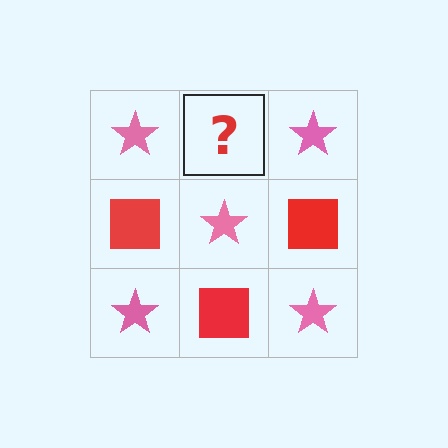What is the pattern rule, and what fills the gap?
The rule is that it alternates pink star and red square in a checkerboard pattern. The gap should be filled with a red square.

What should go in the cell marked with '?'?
The missing cell should contain a red square.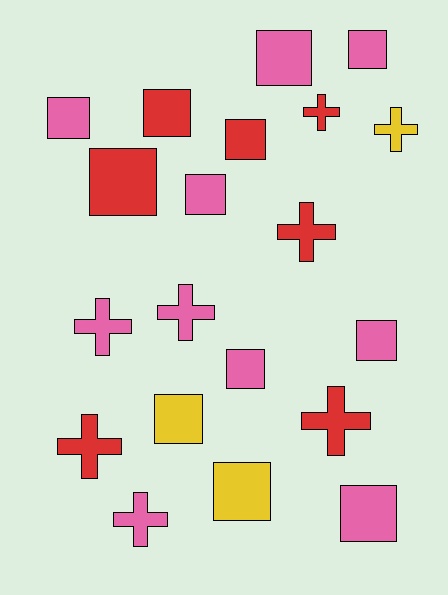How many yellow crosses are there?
There is 1 yellow cross.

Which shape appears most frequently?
Square, with 12 objects.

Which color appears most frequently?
Pink, with 10 objects.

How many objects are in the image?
There are 20 objects.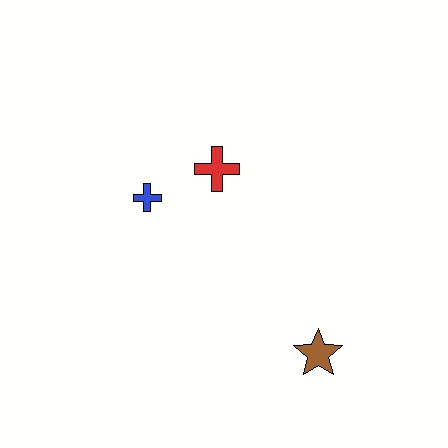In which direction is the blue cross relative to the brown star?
The blue cross is to the left of the brown star.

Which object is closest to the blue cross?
The red cross is closest to the blue cross.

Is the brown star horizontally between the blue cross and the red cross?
No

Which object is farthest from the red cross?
The brown star is farthest from the red cross.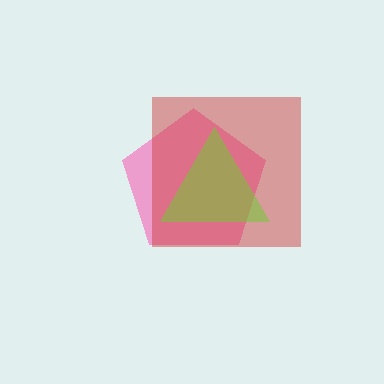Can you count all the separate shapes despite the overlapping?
Yes, there are 3 separate shapes.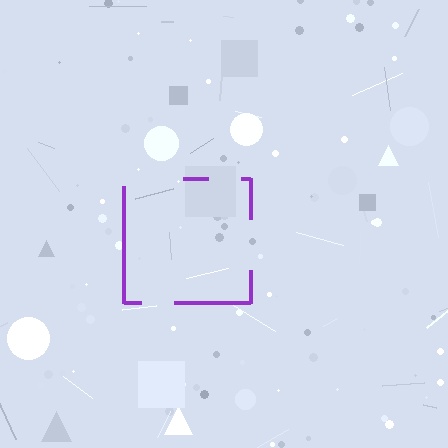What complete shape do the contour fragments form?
The contour fragments form a square.